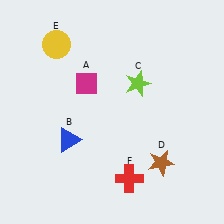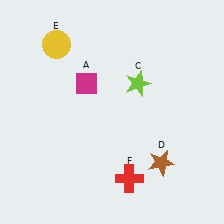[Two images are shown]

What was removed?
The blue triangle (B) was removed in Image 2.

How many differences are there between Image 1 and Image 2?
There is 1 difference between the two images.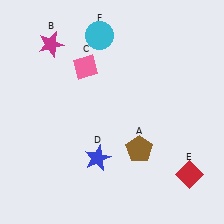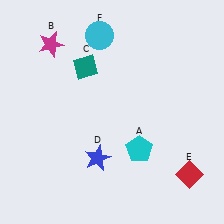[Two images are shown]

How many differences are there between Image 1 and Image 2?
There are 2 differences between the two images.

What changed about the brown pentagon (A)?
In Image 1, A is brown. In Image 2, it changed to cyan.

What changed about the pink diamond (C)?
In Image 1, C is pink. In Image 2, it changed to teal.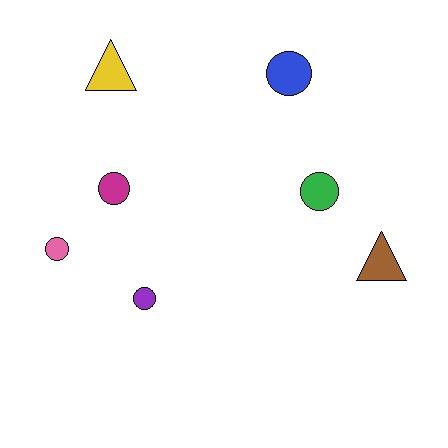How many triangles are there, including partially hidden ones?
There are 2 triangles.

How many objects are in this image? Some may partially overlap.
There are 7 objects.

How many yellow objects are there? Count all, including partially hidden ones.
There is 1 yellow object.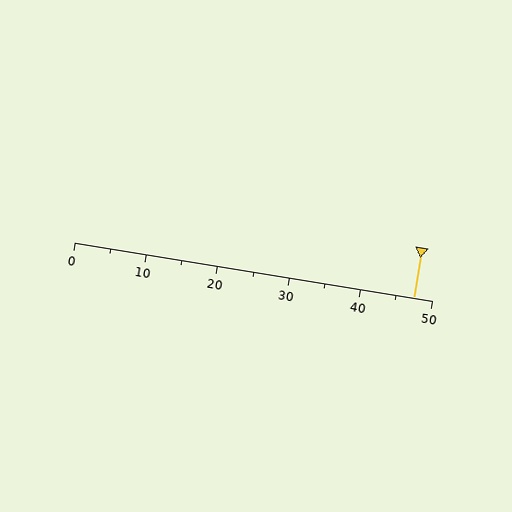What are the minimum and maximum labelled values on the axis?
The axis runs from 0 to 50.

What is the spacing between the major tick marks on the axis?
The major ticks are spaced 10 apart.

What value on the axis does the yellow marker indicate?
The marker indicates approximately 47.5.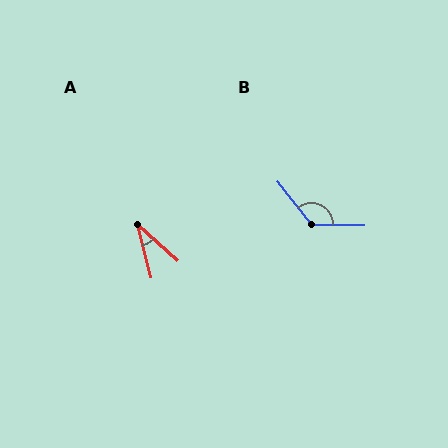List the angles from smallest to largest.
A (34°), B (129°).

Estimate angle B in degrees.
Approximately 129 degrees.